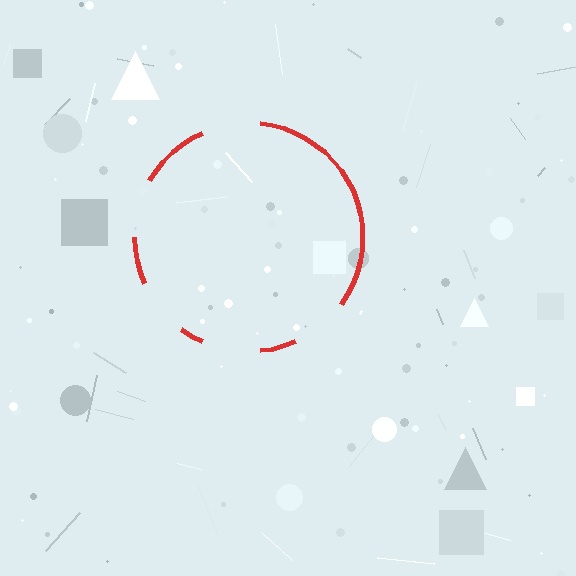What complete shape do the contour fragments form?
The contour fragments form a circle.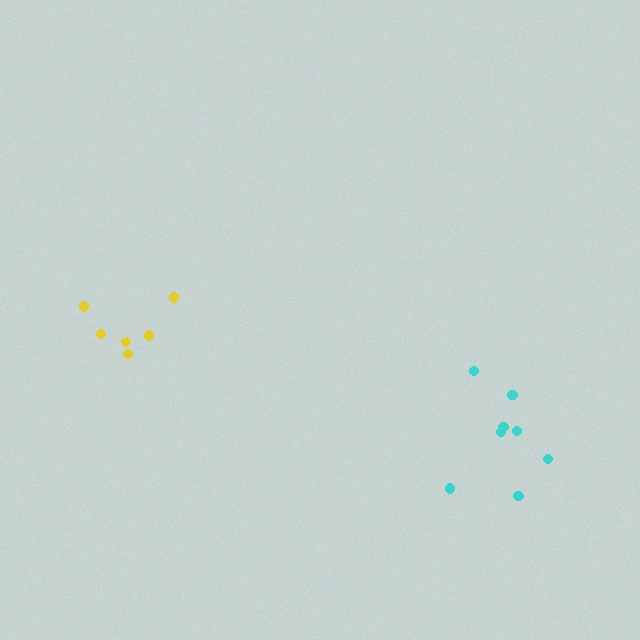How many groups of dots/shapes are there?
There are 2 groups.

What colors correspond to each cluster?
The clusters are colored: yellow, cyan.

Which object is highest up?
The yellow cluster is topmost.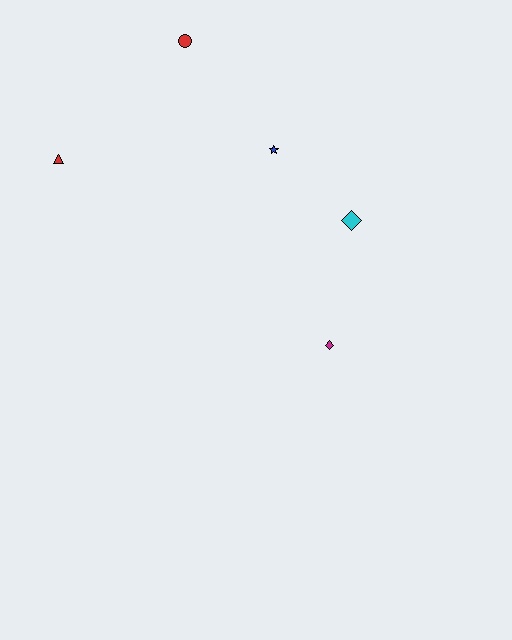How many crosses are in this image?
There are no crosses.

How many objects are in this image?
There are 5 objects.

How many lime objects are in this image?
There are no lime objects.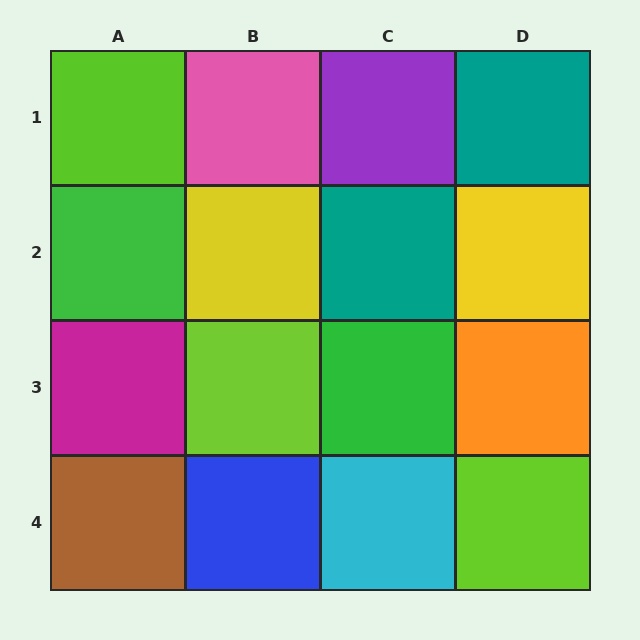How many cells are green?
2 cells are green.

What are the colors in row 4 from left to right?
Brown, blue, cyan, lime.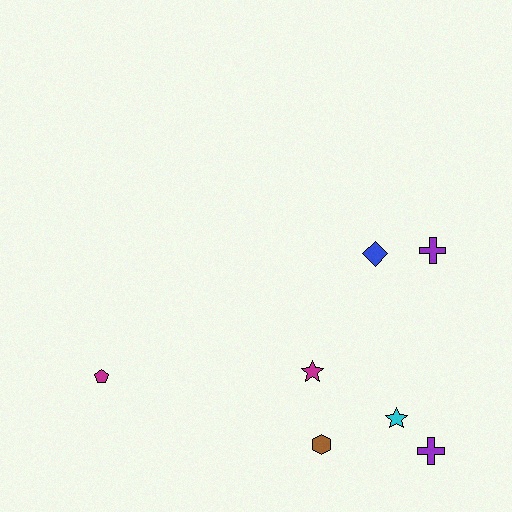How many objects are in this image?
There are 7 objects.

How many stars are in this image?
There are 2 stars.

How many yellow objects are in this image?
There are no yellow objects.